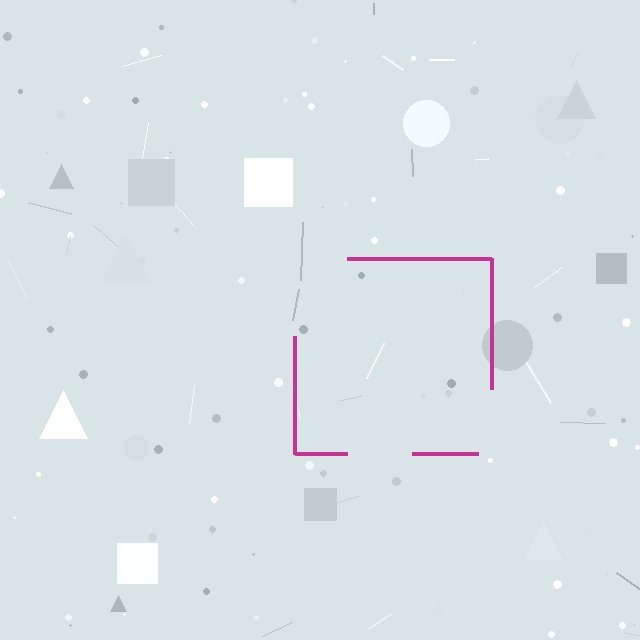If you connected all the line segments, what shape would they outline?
They would outline a square.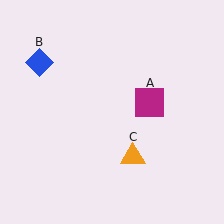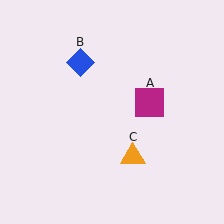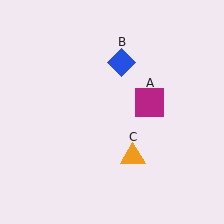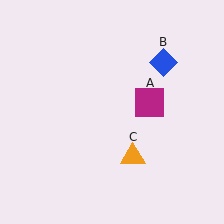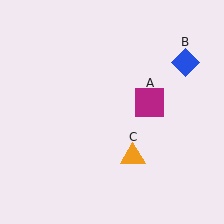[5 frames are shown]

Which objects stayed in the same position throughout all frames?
Magenta square (object A) and orange triangle (object C) remained stationary.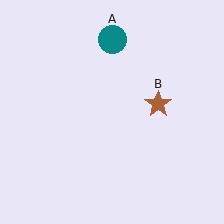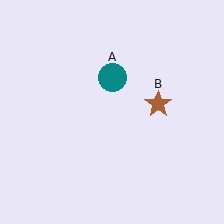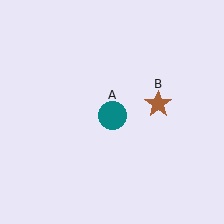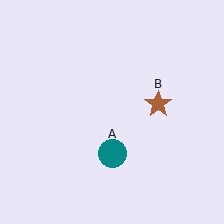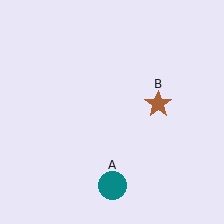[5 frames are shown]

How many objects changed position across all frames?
1 object changed position: teal circle (object A).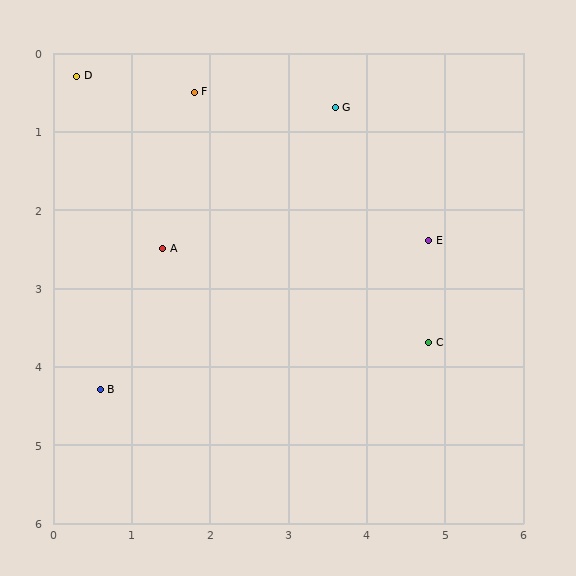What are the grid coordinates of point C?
Point C is at approximately (4.8, 3.7).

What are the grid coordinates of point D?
Point D is at approximately (0.3, 0.3).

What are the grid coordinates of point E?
Point E is at approximately (4.8, 2.4).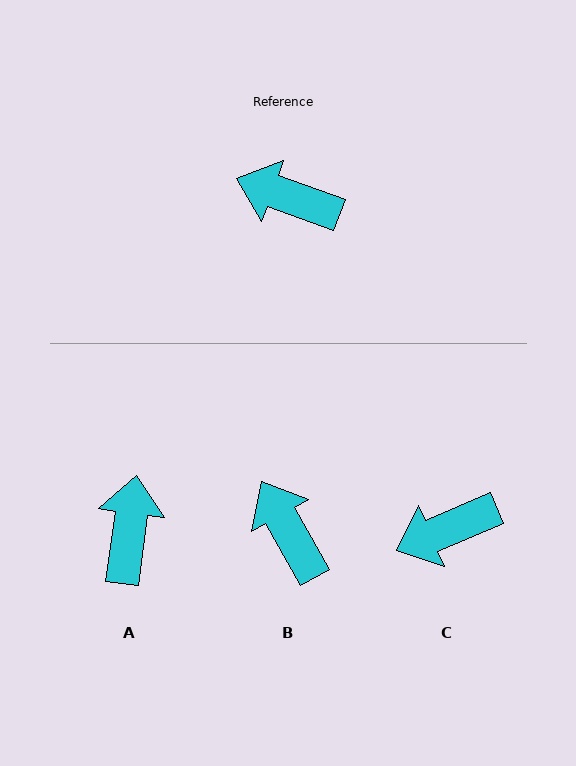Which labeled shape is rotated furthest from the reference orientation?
A, about 78 degrees away.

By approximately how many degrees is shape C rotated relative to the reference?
Approximately 43 degrees counter-clockwise.